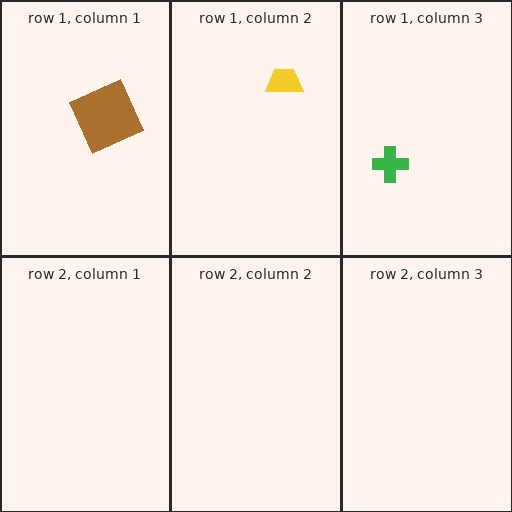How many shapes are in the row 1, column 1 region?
1.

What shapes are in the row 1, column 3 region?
The green cross.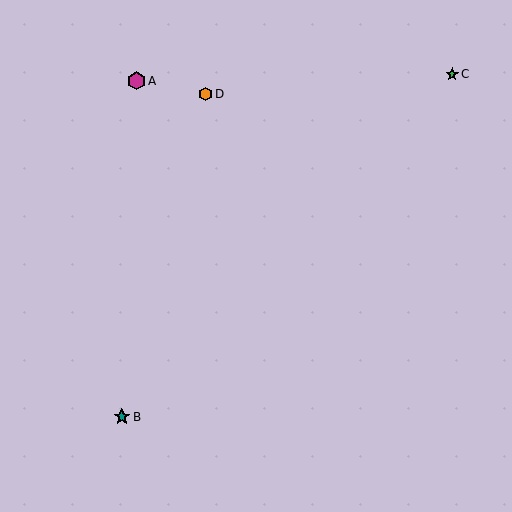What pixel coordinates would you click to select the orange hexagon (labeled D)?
Click at (205, 94) to select the orange hexagon D.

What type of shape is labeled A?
Shape A is a magenta hexagon.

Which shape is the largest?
The magenta hexagon (labeled A) is the largest.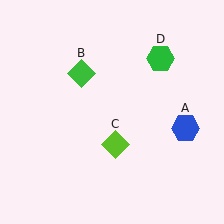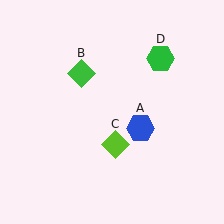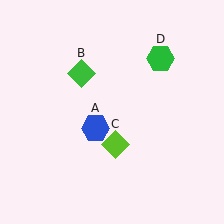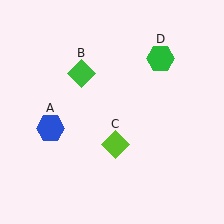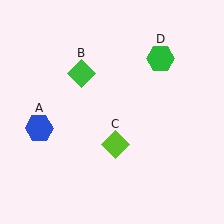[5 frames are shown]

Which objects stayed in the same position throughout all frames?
Green diamond (object B) and lime diamond (object C) and green hexagon (object D) remained stationary.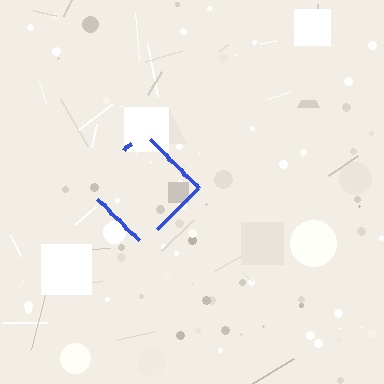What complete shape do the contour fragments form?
The contour fragments form a diamond.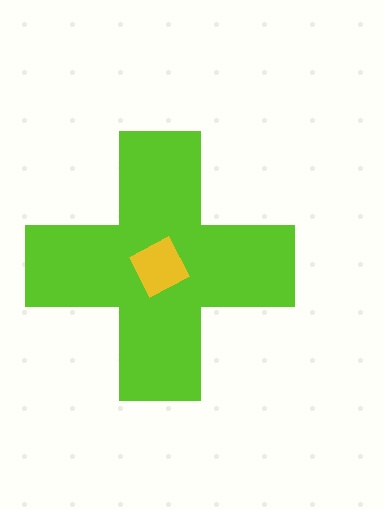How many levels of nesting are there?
2.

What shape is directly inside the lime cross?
The yellow square.